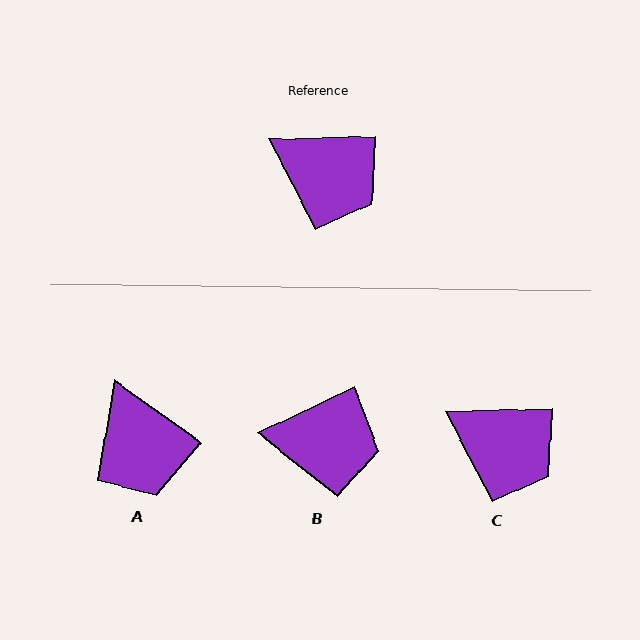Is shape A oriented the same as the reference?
No, it is off by about 38 degrees.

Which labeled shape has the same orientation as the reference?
C.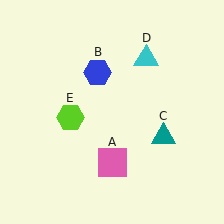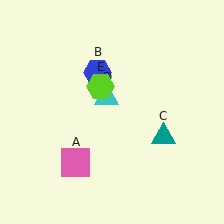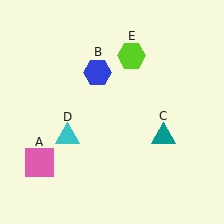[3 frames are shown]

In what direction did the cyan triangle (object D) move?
The cyan triangle (object D) moved down and to the left.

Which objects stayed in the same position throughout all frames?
Blue hexagon (object B) and teal triangle (object C) remained stationary.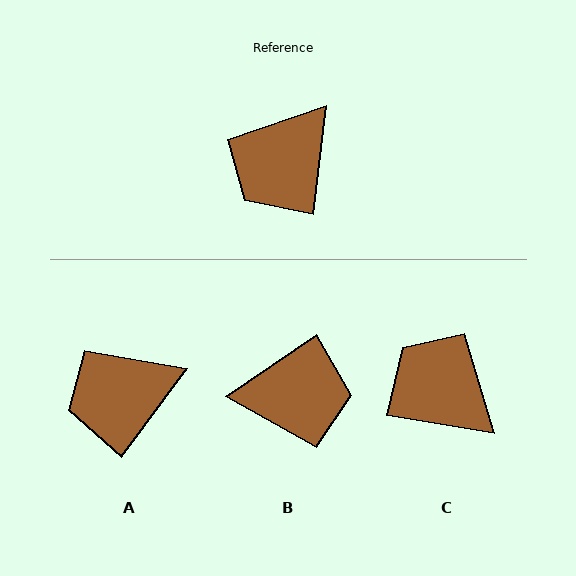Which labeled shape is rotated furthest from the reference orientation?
B, about 131 degrees away.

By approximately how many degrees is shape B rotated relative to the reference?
Approximately 131 degrees counter-clockwise.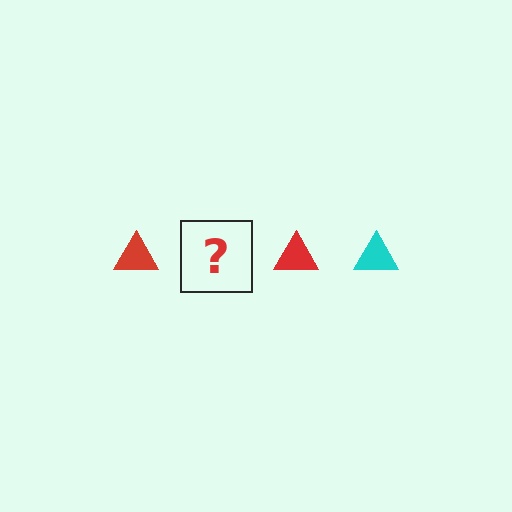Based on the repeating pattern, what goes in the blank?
The blank should be a cyan triangle.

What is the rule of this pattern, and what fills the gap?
The rule is that the pattern cycles through red, cyan triangles. The gap should be filled with a cyan triangle.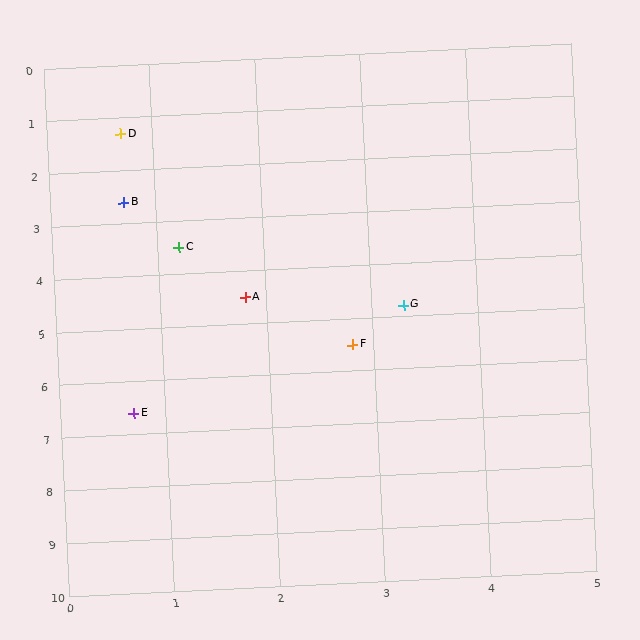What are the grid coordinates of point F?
Point F is at approximately (2.8, 5.5).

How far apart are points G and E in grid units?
Points G and E are about 3.2 grid units apart.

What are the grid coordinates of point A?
Point A is at approximately (1.8, 4.5).